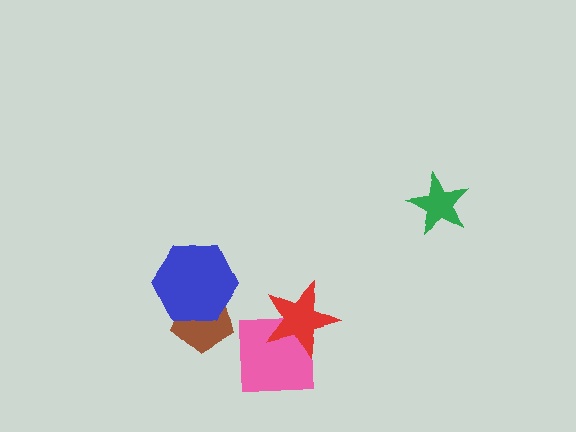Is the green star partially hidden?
No, no other shape covers it.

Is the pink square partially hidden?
Yes, it is partially covered by another shape.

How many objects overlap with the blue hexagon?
1 object overlaps with the blue hexagon.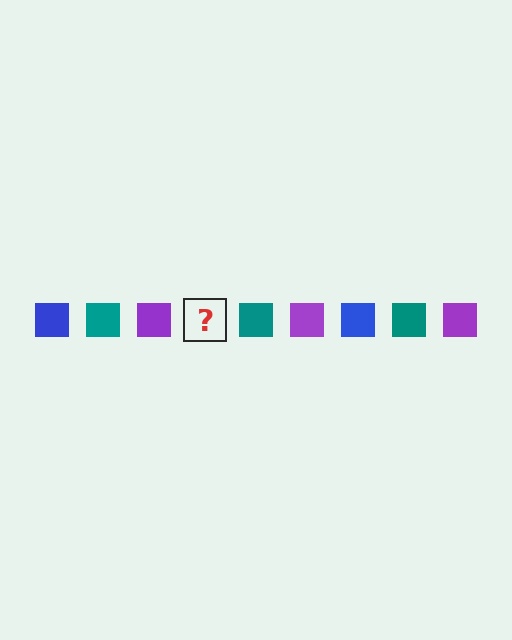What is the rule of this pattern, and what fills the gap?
The rule is that the pattern cycles through blue, teal, purple squares. The gap should be filled with a blue square.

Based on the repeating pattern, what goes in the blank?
The blank should be a blue square.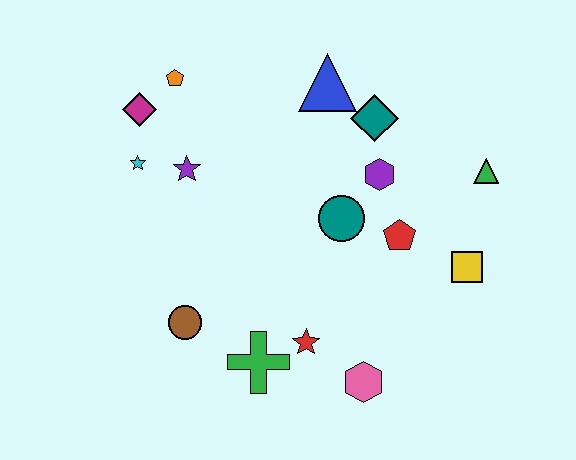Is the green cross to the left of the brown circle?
No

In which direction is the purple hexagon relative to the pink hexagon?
The purple hexagon is above the pink hexagon.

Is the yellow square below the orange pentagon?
Yes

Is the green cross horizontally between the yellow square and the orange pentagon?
Yes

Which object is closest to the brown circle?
The green cross is closest to the brown circle.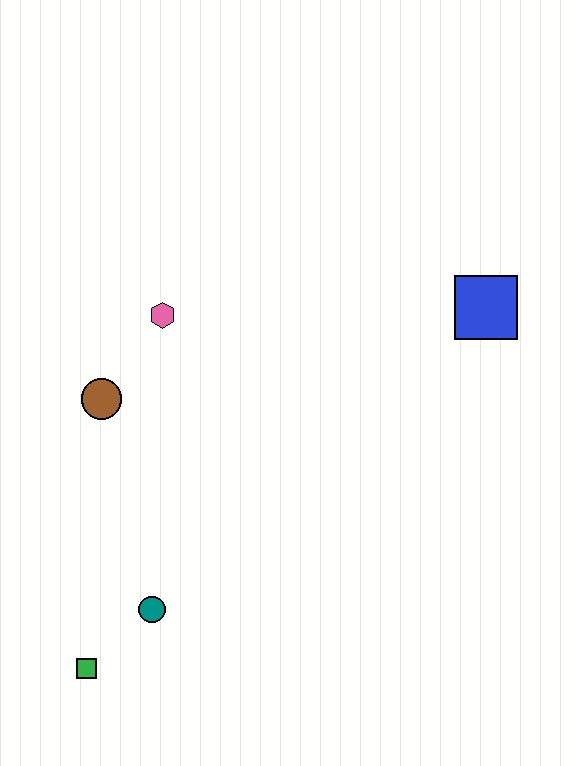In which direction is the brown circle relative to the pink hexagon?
The brown circle is below the pink hexagon.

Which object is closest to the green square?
The teal circle is closest to the green square.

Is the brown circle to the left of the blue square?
Yes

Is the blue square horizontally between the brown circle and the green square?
No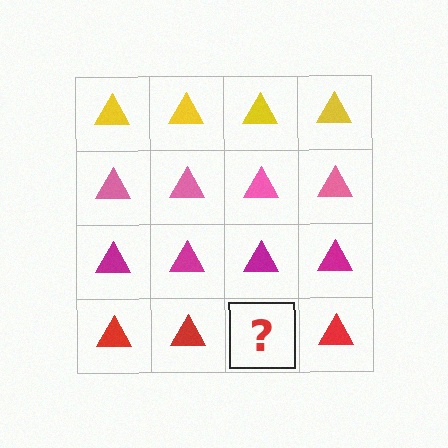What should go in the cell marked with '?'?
The missing cell should contain a red triangle.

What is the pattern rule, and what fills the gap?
The rule is that each row has a consistent color. The gap should be filled with a red triangle.